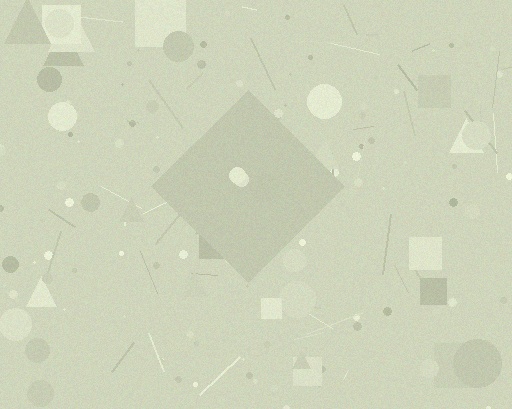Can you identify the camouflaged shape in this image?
The camouflaged shape is a diamond.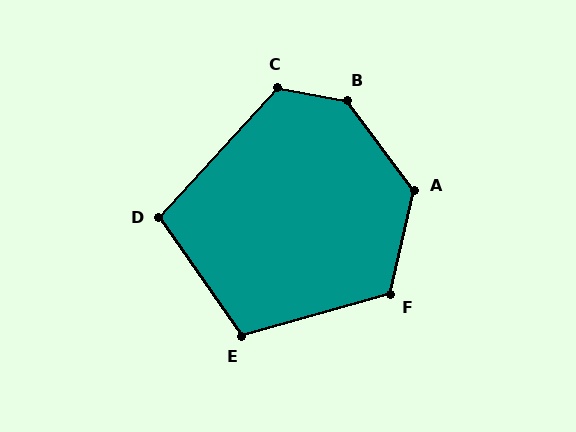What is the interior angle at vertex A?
Approximately 130 degrees (obtuse).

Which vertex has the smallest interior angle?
D, at approximately 103 degrees.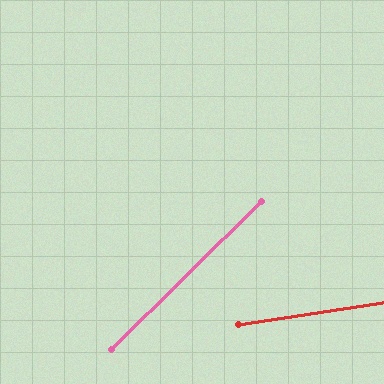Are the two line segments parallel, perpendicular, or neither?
Neither parallel nor perpendicular — they differ by about 36°.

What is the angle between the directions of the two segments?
Approximately 36 degrees.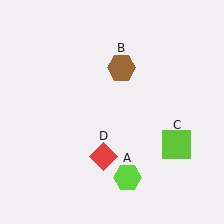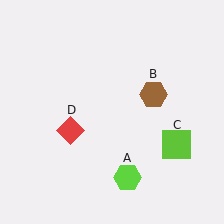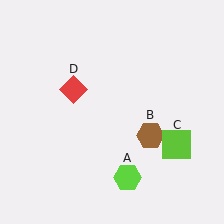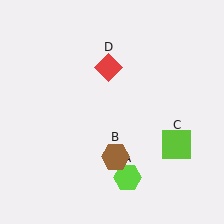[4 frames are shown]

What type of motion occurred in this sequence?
The brown hexagon (object B), red diamond (object D) rotated clockwise around the center of the scene.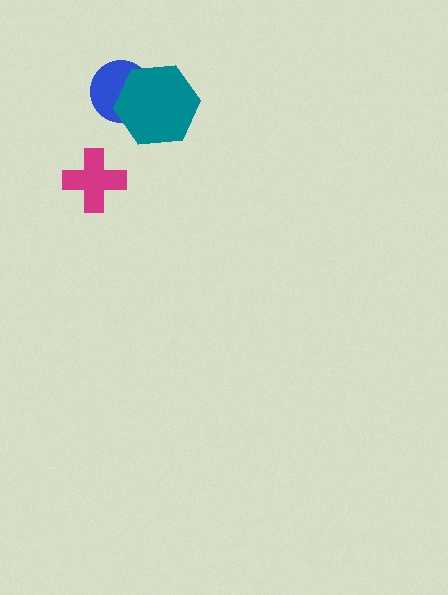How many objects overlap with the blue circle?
1 object overlaps with the blue circle.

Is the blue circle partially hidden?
Yes, it is partially covered by another shape.